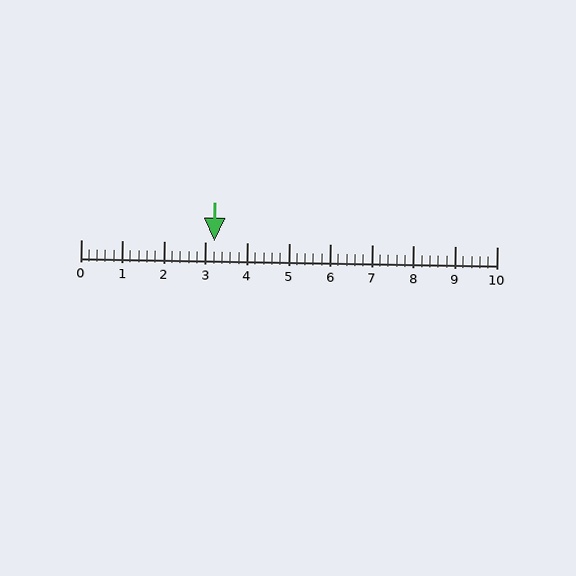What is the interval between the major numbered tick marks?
The major tick marks are spaced 1 units apart.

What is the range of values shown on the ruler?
The ruler shows values from 0 to 10.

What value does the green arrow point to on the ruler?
The green arrow points to approximately 3.2.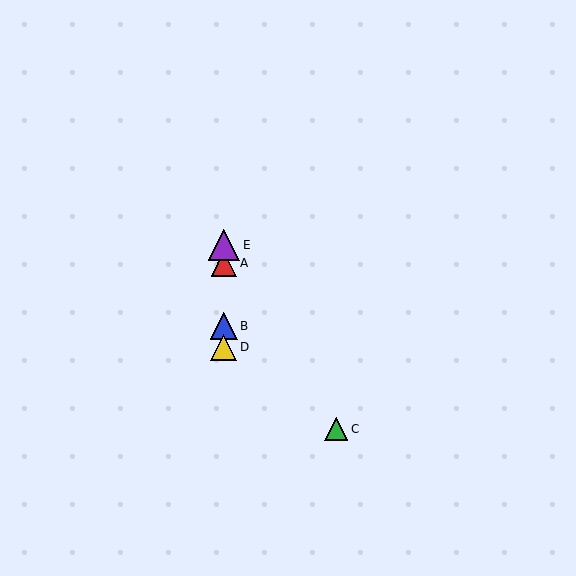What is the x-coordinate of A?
Object A is at x≈224.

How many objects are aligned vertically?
4 objects (A, B, D, E) are aligned vertically.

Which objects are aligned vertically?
Objects A, B, D, E are aligned vertically.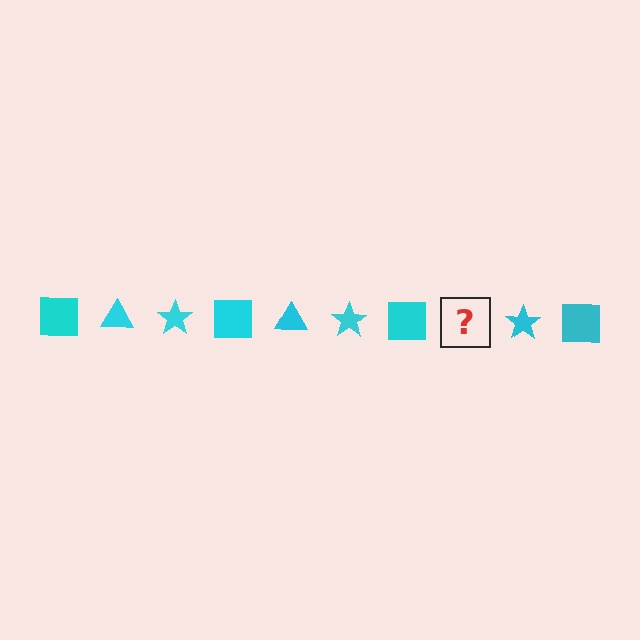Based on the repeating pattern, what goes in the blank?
The blank should be a cyan triangle.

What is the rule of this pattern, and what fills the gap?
The rule is that the pattern cycles through square, triangle, star shapes in cyan. The gap should be filled with a cyan triangle.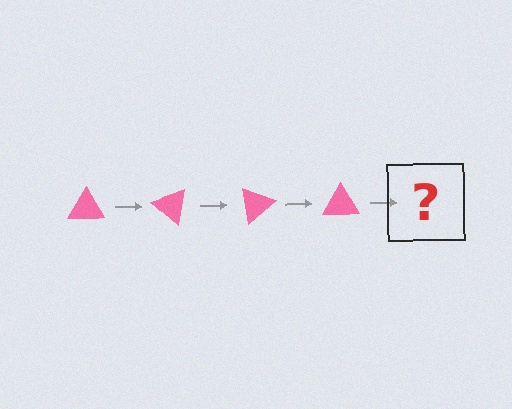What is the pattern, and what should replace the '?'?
The pattern is that the triangle rotates 40 degrees each step. The '?' should be a pink triangle rotated 160 degrees.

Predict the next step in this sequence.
The next step is a pink triangle rotated 160 degrees.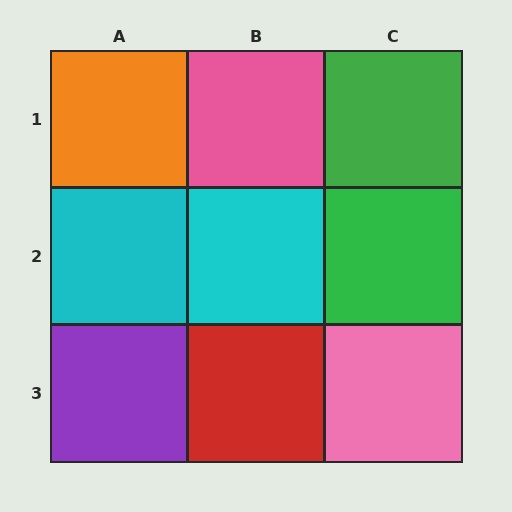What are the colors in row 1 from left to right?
Orange, pink, green.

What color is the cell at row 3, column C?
Pink.